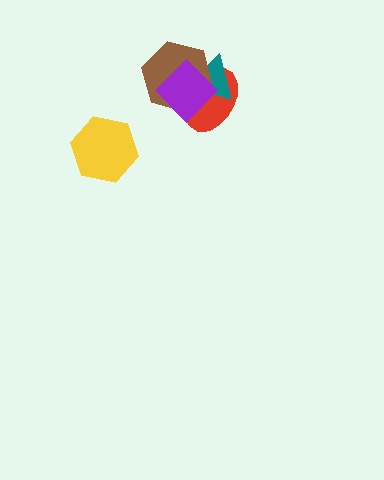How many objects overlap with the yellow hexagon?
0 objects overlap with the yellow hexagon.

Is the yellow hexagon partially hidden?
No, no other shape covers it.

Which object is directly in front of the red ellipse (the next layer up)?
The teal triangle is directly in front of the red ellipse.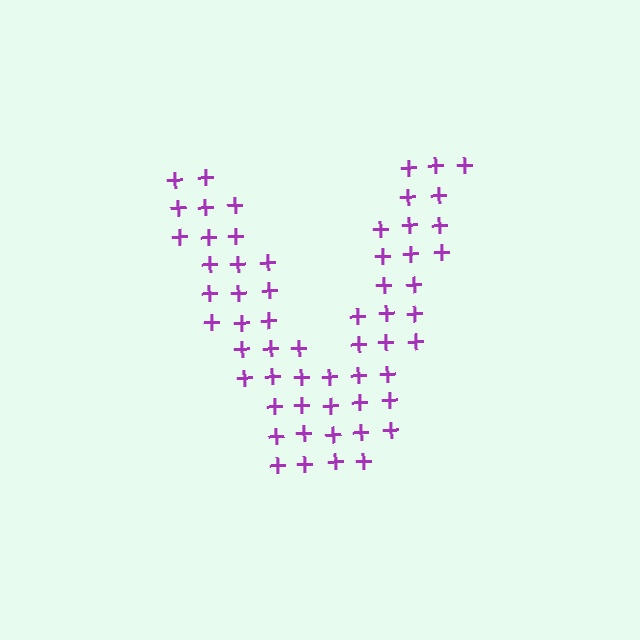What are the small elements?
The small elements are plus signs.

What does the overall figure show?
The overall figure shows the letter V.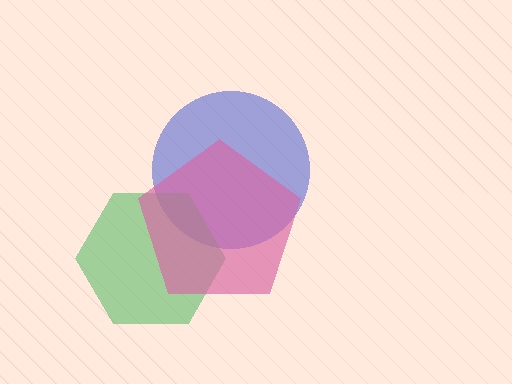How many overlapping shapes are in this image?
There are 3 overlapping shapes in the image.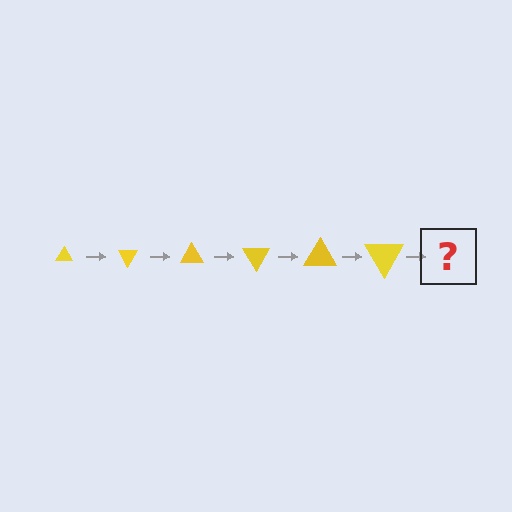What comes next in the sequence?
The next element should be a triangle, larger than the previous one and rotated 360 degrees from the start.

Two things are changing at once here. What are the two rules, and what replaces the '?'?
The two rules are that the triangle grows larger each step and it rotates 60 degrees each step. The '?' should be a triangle, larger than the previous one and rotated 360 degrees from the start.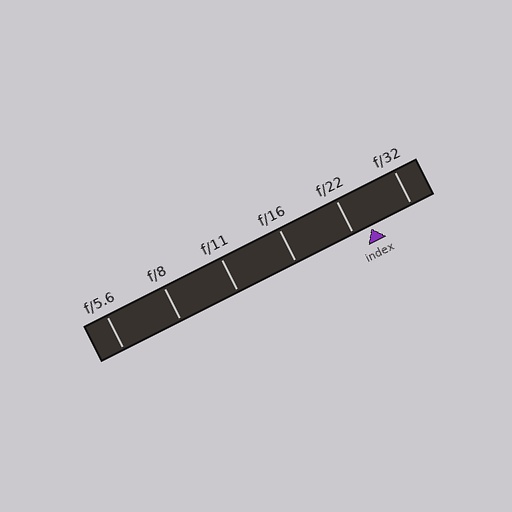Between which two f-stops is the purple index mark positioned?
The index mark is between f/22 and f/32.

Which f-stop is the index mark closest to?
The index mark is closest to f/22.